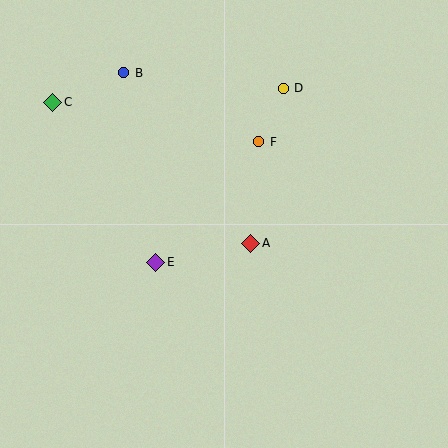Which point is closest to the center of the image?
Point A at (251, 243) is closest to the center.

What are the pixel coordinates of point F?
Point F is at (259, 142).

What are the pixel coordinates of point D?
Point D is at (283, 88).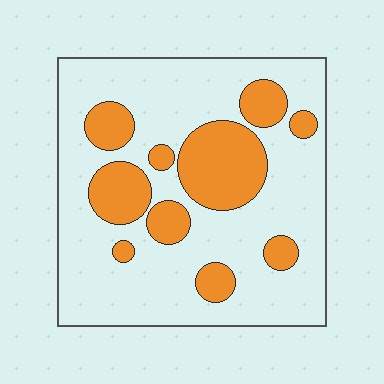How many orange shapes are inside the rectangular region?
10.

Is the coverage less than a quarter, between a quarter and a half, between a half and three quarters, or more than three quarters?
Between a quarter and a half.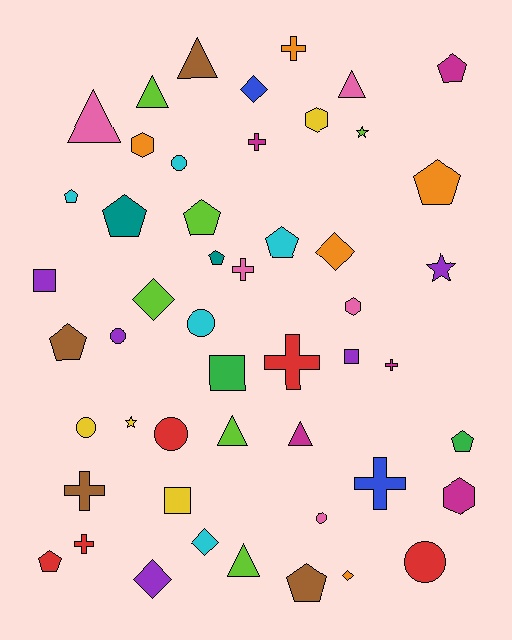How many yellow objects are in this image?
There are 4 yellow objects.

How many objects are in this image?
There are 50 objects.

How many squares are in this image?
There are 4 squares.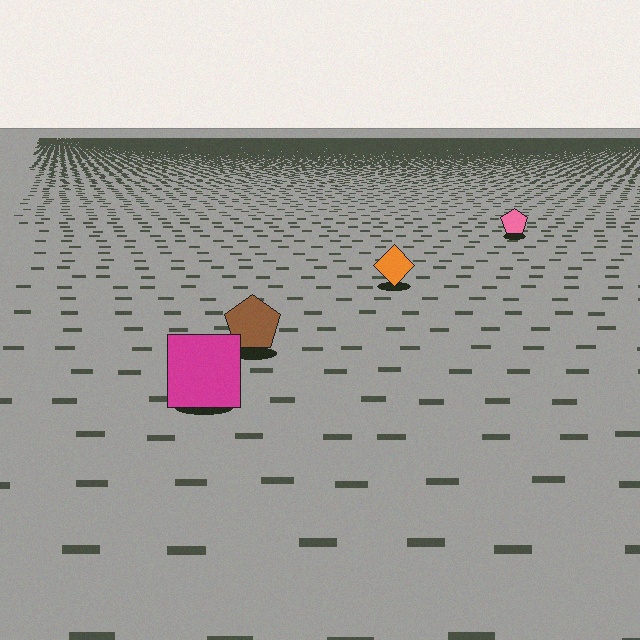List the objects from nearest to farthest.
From nearest to farthest: the magenta square, the brown pentagon, the orange diamond, the pink pentagon.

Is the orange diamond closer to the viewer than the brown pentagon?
No. The brown pentagon is closer — you can tell from the texture gradient: the ground texture is coarser near it.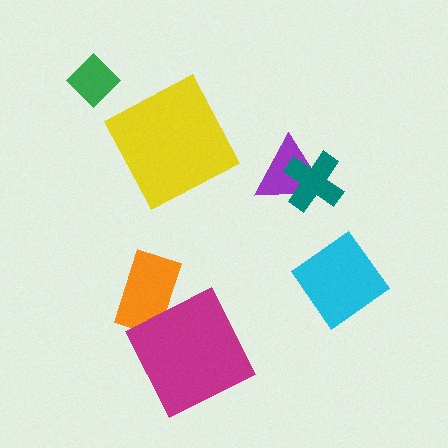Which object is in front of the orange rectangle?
The magenta square is in front of the orange rectangle.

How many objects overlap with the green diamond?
0 objects overlap with the green diamond.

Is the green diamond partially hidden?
No, no other shape covers it.